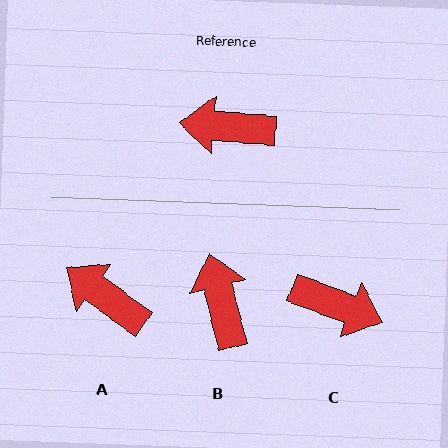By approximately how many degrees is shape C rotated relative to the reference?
Approximately 164 degrees counter-clockwise.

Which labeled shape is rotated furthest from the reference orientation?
C, about 164 degrees away.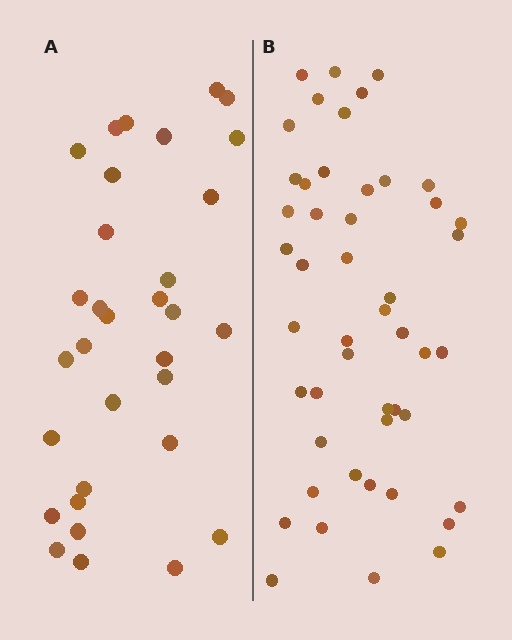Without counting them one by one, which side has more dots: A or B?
Region B (the right region) has more dots.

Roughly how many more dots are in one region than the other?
Region B has approximately 15 more dots than region A.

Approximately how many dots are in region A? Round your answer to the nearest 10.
About 30 dots. (The exact count is 32, which rounds to 30.)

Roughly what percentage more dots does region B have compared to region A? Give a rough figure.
About 50% more.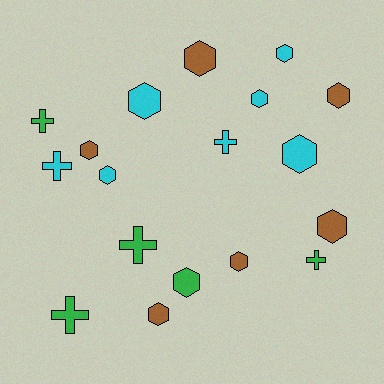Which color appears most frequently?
Cyan, with 7 objects.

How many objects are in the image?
There are 18 objects.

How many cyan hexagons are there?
There are 5 cyan hexagons.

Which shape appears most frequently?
Hexagon, with 12 objects.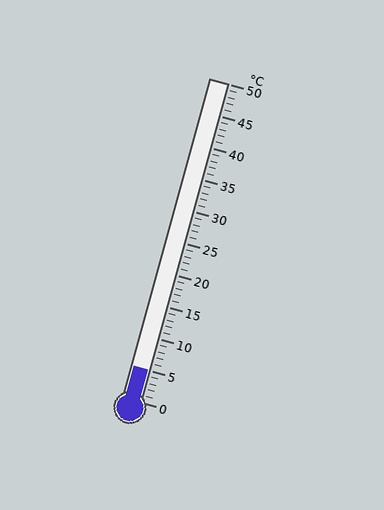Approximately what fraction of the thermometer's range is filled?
The thermometer is filled to approximately 10% of its range.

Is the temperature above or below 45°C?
The temperature is below 45°C.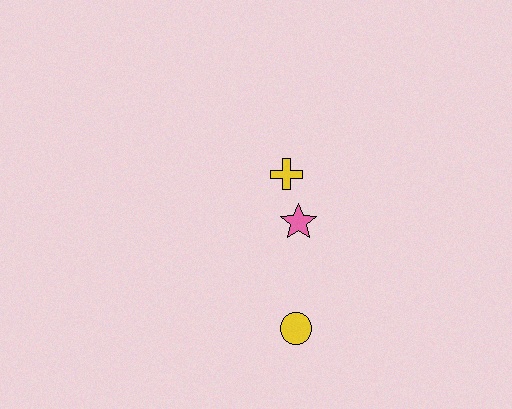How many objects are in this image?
There are 3 objects.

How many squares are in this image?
There are no squares.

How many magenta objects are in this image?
There are no magenta objects.